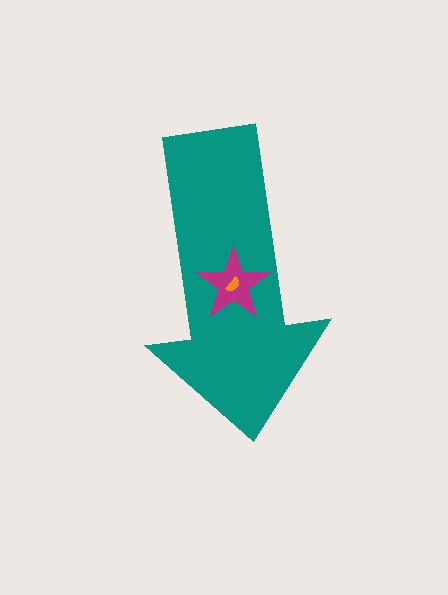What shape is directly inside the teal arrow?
The magenta star.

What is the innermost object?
The orange semicircle.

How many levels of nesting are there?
3.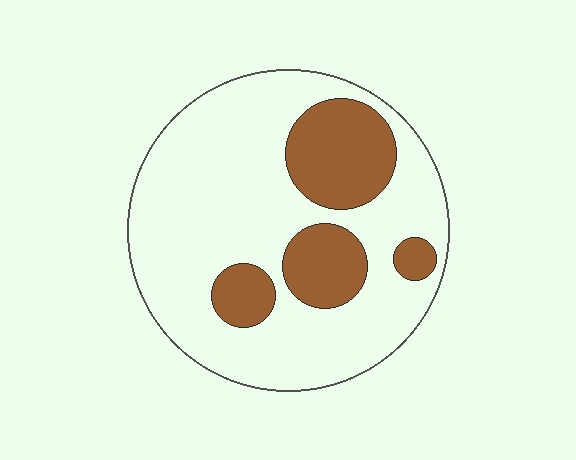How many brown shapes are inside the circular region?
4.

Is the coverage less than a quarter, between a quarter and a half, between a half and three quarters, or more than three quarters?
Less than a quarter.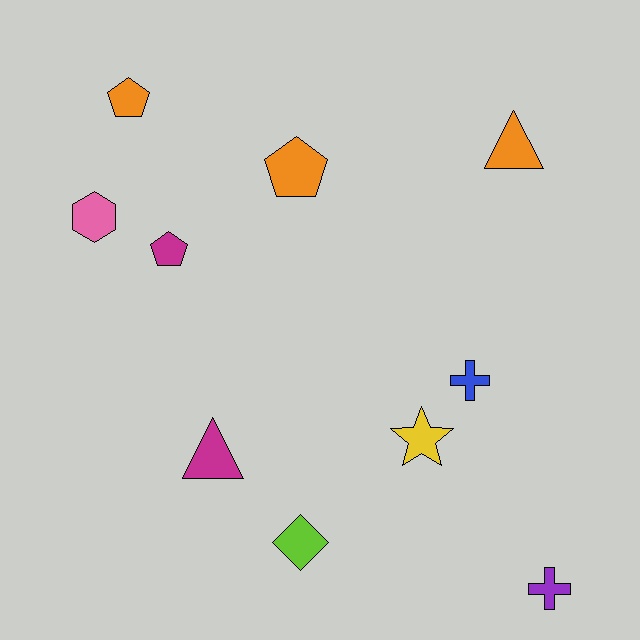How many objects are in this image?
There are 10 objects.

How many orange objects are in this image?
There are 3 orange objects.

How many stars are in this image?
There is 1 star.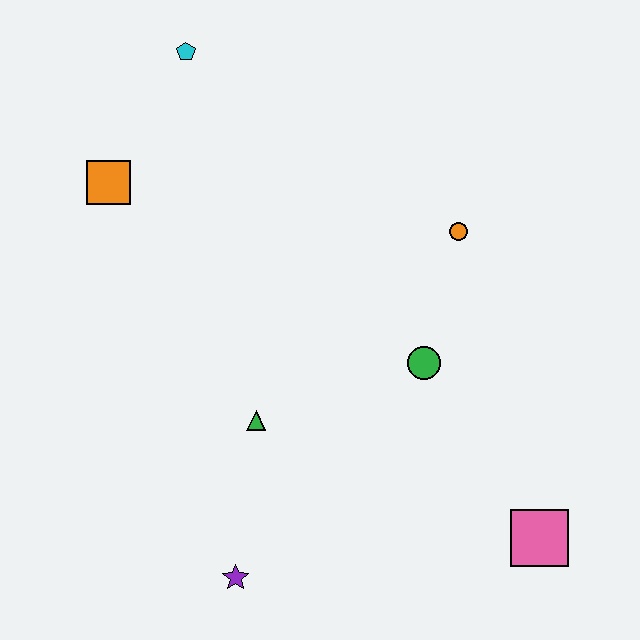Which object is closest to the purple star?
The green triangle is closest to the purple star.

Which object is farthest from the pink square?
The cyan pentagon is farthest from the pink square.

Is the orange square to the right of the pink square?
No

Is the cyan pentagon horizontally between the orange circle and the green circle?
No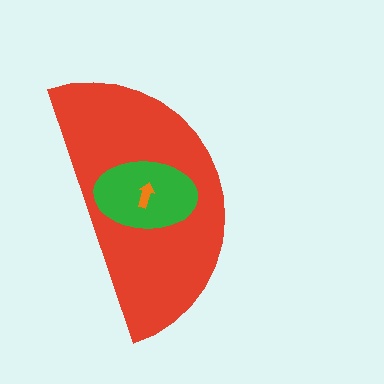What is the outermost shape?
The red semicircle.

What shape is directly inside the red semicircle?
The green ellipse.